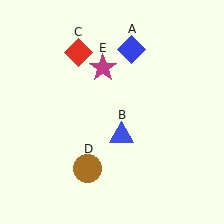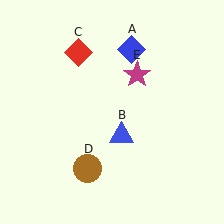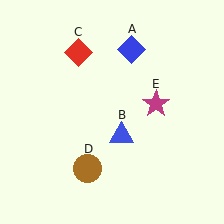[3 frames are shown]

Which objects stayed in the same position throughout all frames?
Blue diamond (object A) and blue triangle (object B) and red diamond (object C) and brown circle (object D) remained stationary.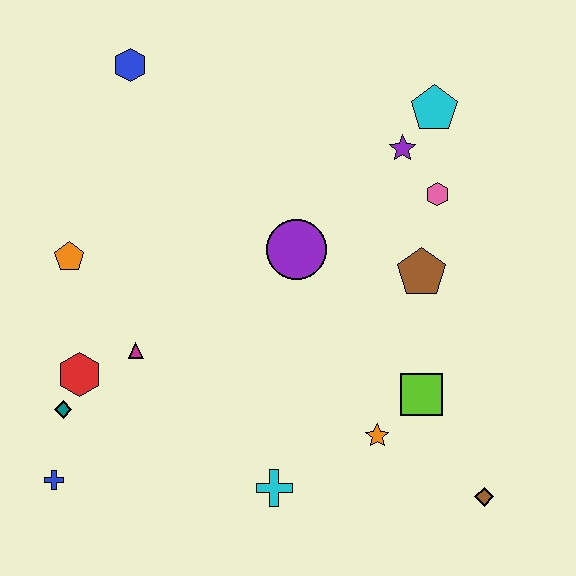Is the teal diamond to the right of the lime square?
No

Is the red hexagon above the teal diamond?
Yes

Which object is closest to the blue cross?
The teal diamond is closest to the blue cross.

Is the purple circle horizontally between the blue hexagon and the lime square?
Yes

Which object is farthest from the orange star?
The blue hexagon is farthest from the orange star.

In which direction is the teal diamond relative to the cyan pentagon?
The teal diamond is to the left of the cyan pentagon.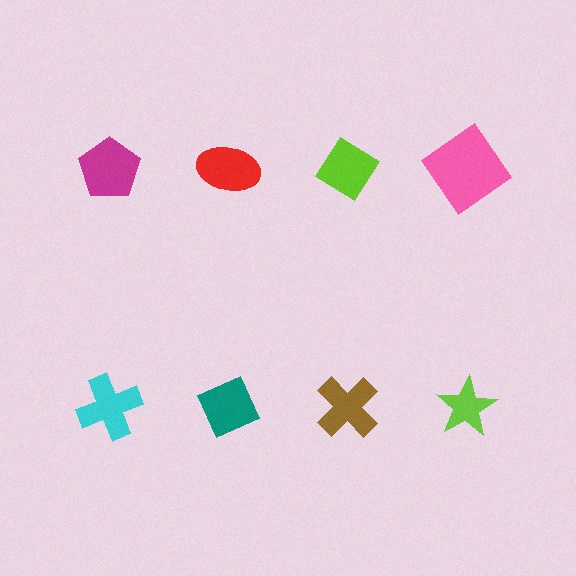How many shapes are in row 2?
4 shapes.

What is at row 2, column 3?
A brown cross.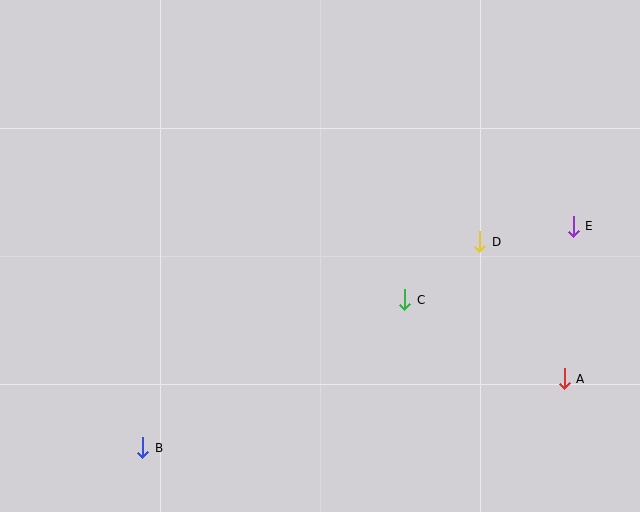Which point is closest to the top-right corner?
Point E is closest to the top-right corner.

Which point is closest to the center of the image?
Point C at (405, 300) is closest to the center.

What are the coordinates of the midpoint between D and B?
The midpoint between D and B is at (311, 345).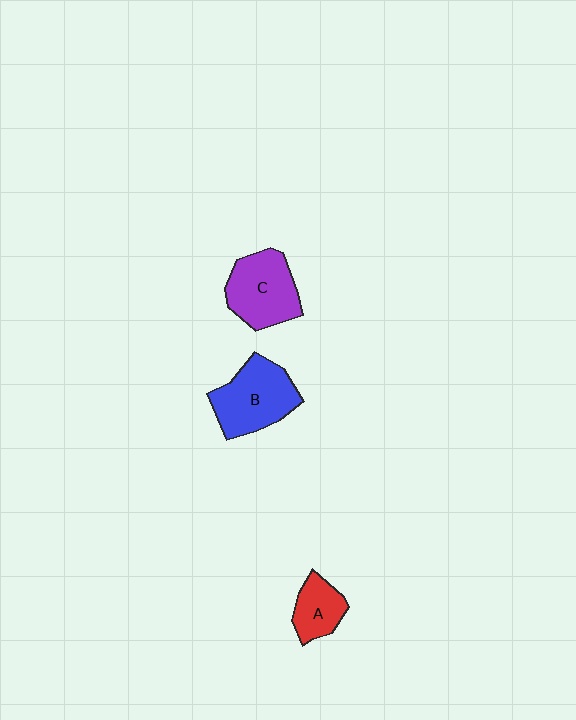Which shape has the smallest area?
Shape A (red).